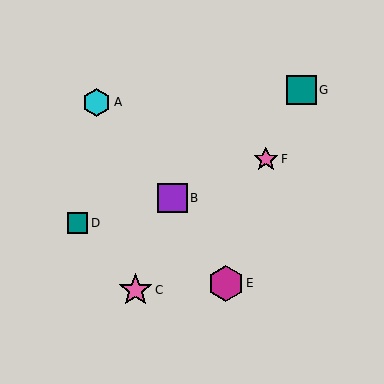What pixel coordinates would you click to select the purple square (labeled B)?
Click at (172, 198) to select the purple square B.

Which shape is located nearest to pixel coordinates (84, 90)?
The cyan hexagon (labeled A) at (97, 102) is nearest to that location.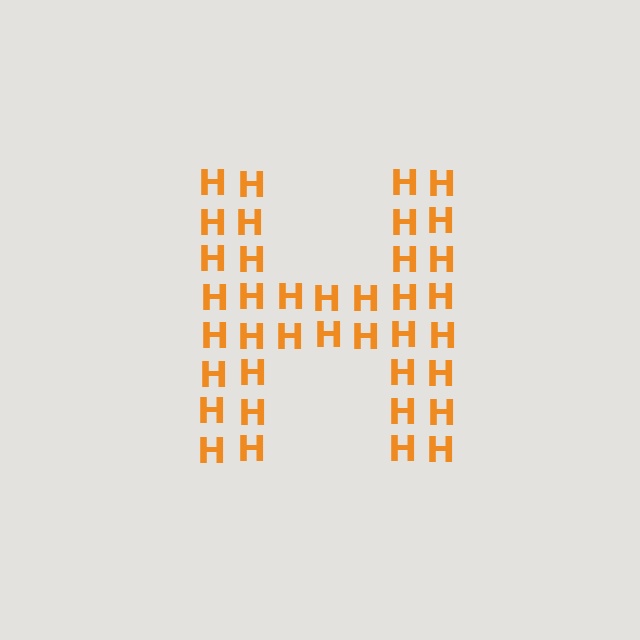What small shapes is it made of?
It is made of small letter H's.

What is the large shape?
The large shape is the letter H.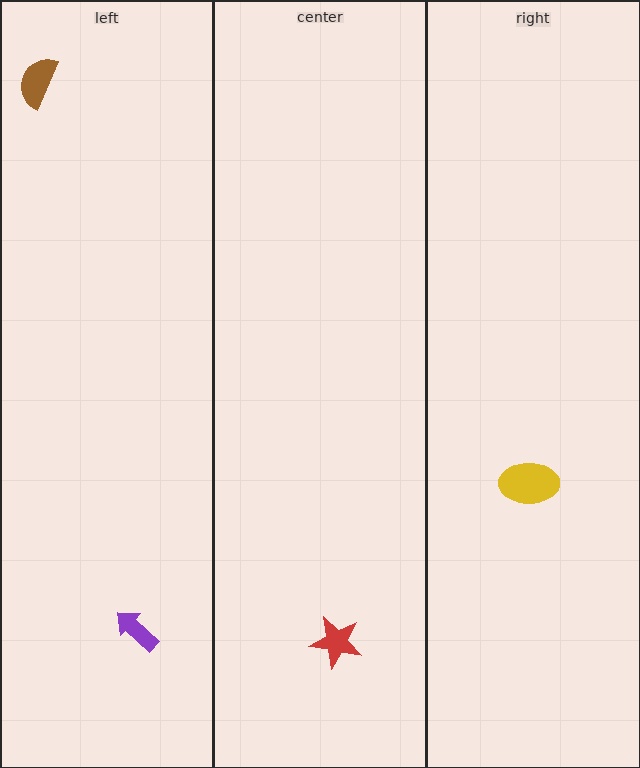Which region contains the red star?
The center region.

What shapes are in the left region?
The brown semicircle, the purple arrow.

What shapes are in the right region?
The yellow ellipse.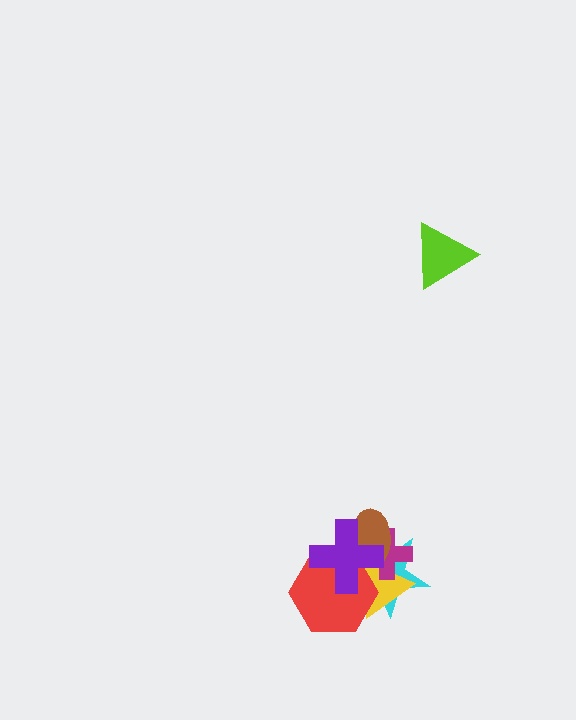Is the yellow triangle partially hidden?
Yes, it is partially covered by another shape.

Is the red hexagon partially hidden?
Yes, it is partially covered by another shape.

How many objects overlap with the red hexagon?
4 objects overlap with the red hexagon.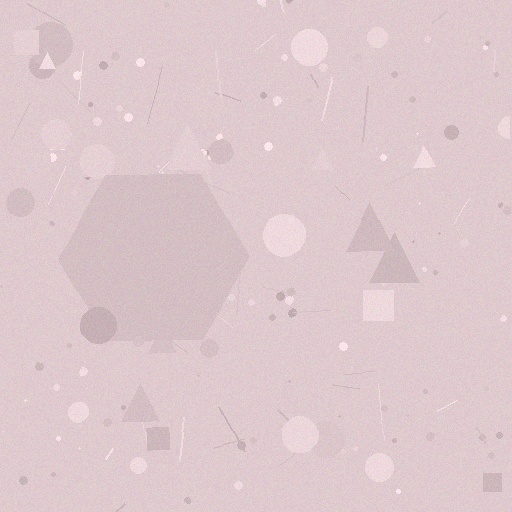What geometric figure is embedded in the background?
A hexagon is embedded in the background.